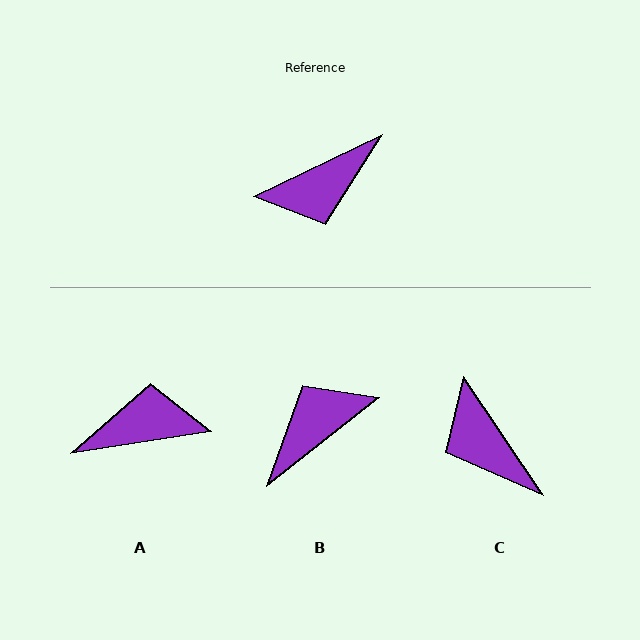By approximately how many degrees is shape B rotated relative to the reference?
Approximately 167 degrees clockwise.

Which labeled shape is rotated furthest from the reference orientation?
B, about 167 degrees away.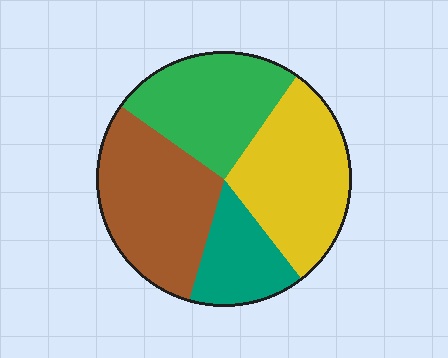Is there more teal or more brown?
Brown.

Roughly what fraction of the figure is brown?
Brown takes up about one third (1/3) of the figure.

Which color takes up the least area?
Teal, at roughly 15%.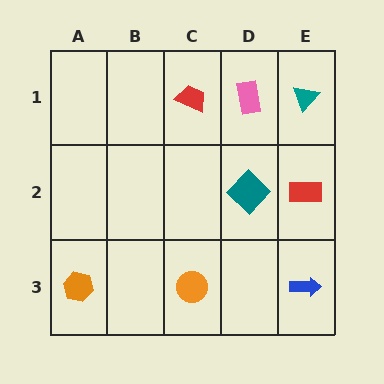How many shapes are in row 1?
3 shapes.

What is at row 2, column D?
A teal diamond.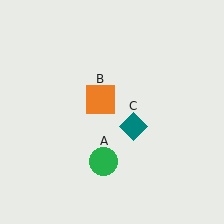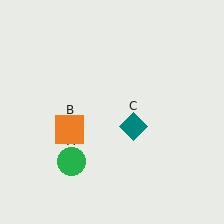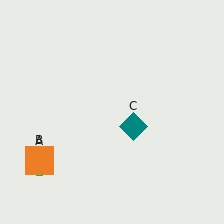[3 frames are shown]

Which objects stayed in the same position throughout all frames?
Teal diamond (object C) remained stationary.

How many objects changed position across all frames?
2 objects changed position: green circle (object A), orange square (object B).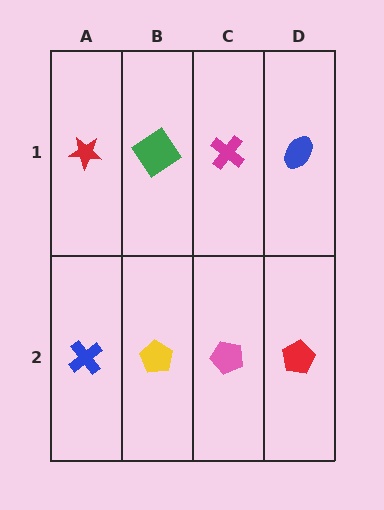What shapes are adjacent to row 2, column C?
A magenta cross (row 1, column C), a yellow pentagon (row 2, column B), a red pentagon (row 2, column D).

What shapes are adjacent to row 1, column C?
A pink pentagon (row 2, column C), a green diamond (row 1, column B), a blue ellipse (row 1, column D).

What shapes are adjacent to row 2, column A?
A red star (row 1, column A), a yellow pentagon (row 2, column B).